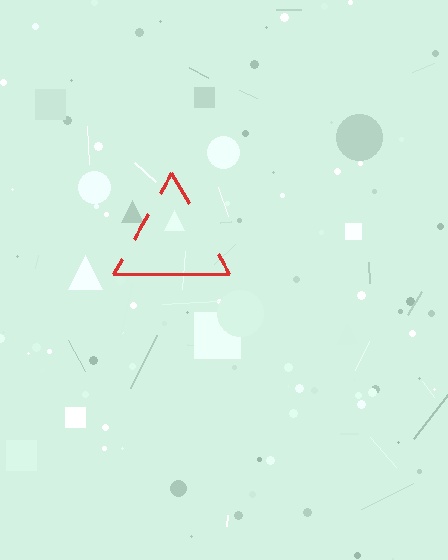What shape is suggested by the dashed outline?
The dashed outline suggests a triangle.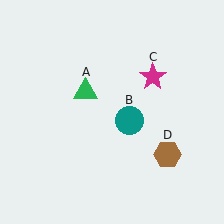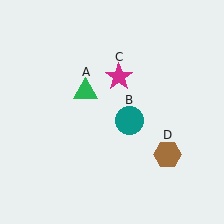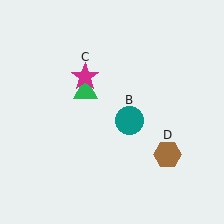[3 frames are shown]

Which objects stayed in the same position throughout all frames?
Green triangle (object A) and teal circle (object B) and brown hexagon (object D) remained stationary.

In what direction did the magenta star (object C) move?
The magenta star (object C) moved left.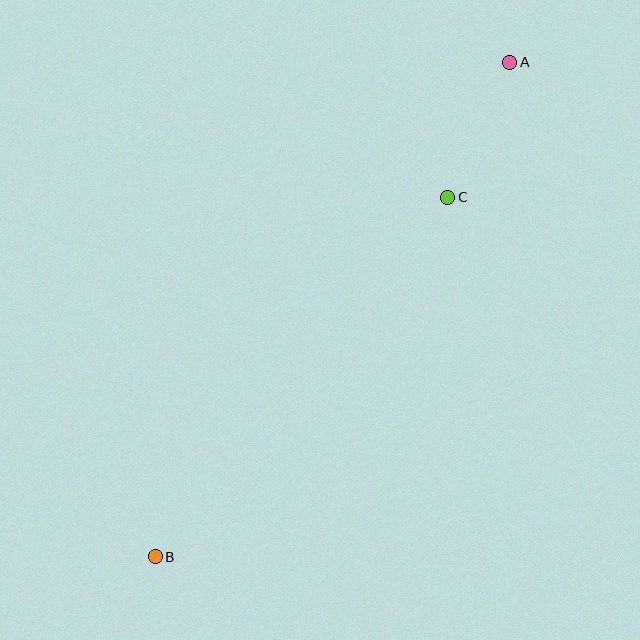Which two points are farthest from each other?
Points A and B are farthest from each other.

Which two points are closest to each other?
Points A and C are closest to each other.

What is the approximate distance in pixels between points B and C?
The distance between B and C is approximately 464 pixels.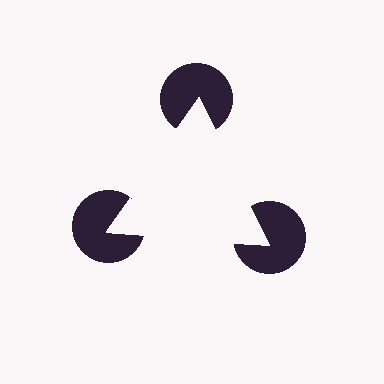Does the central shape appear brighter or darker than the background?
It typically appears slightly brighter than the background, even though no actual brightness change is drawn.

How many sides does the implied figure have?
3 sides.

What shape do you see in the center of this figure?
An illusory triangle — its edges are inferred from the aligned wedge cuts in the pac-man discs, not physically drawn.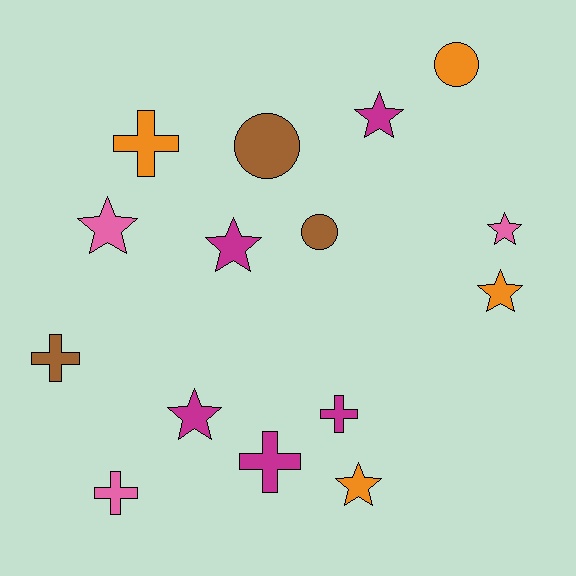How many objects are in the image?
There are 15 objects.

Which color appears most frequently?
Magenta, with 5 objects.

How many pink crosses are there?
There is 1 pink cross.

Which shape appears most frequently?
Star, with 7 objects.